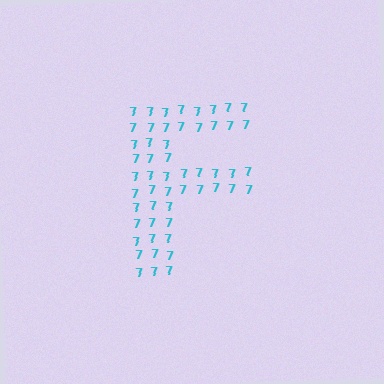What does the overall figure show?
The overall figure shows the letter F.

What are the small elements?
The small elements are digit 7's.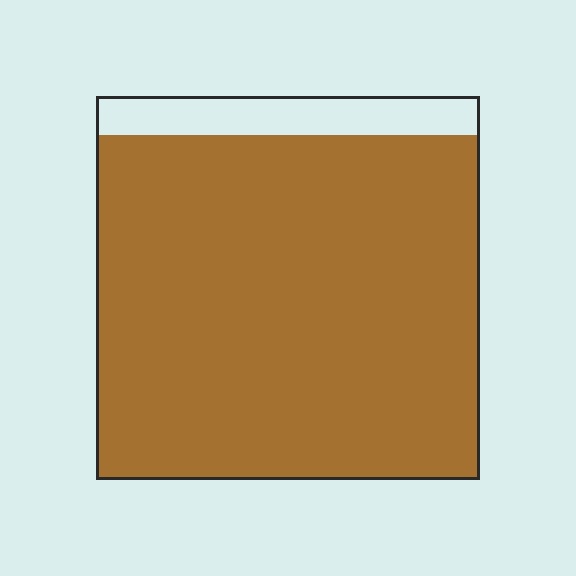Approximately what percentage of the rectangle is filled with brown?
Approximately 90%.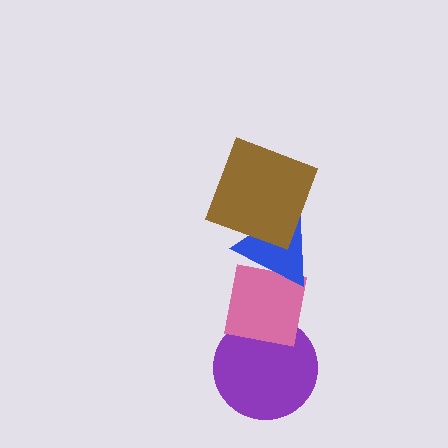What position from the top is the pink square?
The pink square is 3rd from the top.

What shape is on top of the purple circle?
The pink square is on top of the purple circle.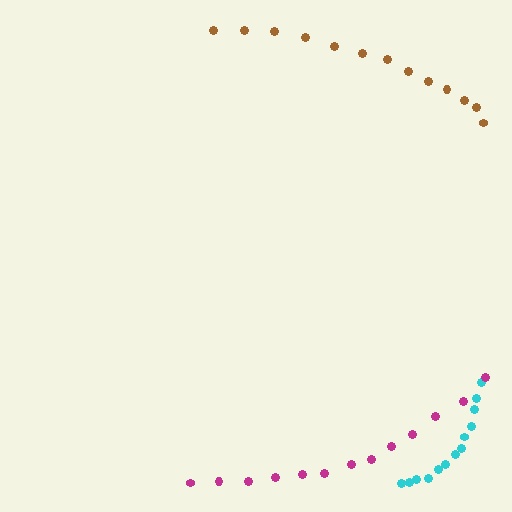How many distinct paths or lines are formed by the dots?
There are 3 distinct paths.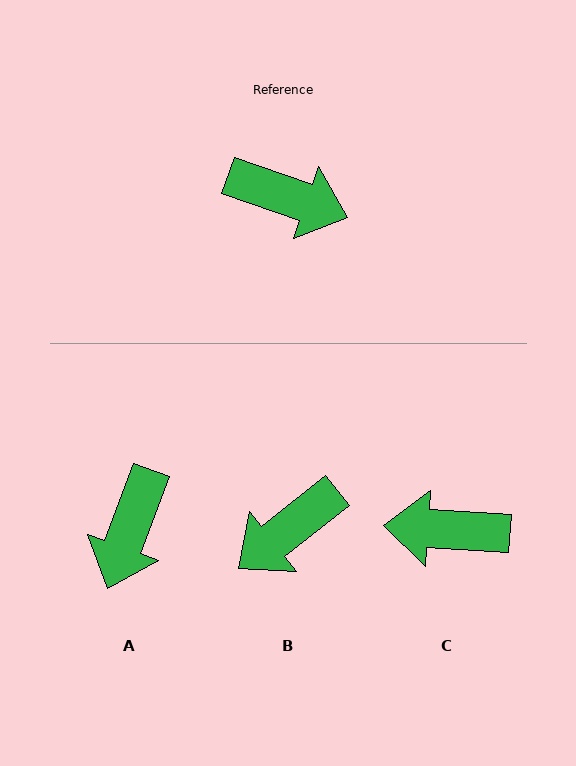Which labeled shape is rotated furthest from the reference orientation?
C, about 165 degrees away.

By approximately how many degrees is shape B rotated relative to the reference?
Approximately 122 degrees clockwise.